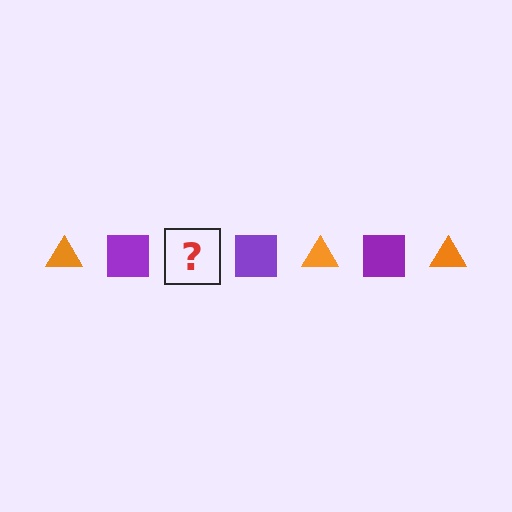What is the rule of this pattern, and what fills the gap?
The rule is that the pattern alternates between orange triangle and purple square. The gap should be filled with an orange triangle.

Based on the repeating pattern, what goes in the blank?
The blank should be an orange triangle.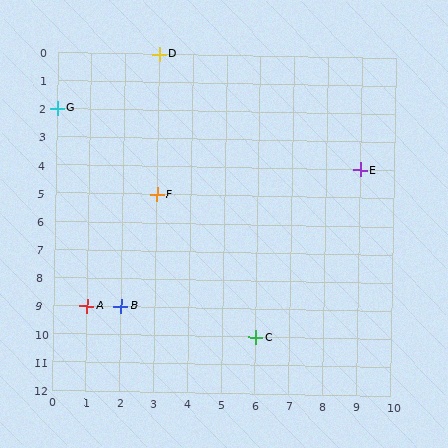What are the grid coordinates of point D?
Point D is at grid coordinates (3, 0).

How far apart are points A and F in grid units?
Points A and F are 2 columns and 4 rows apart (about 4.5 grid units diagonally).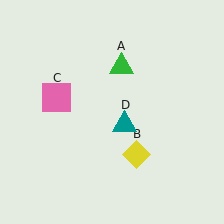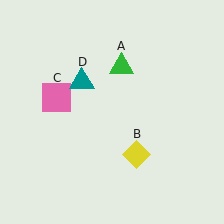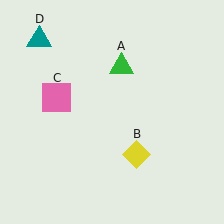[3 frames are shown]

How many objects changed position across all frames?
1 object changed position: teal triangle (object D).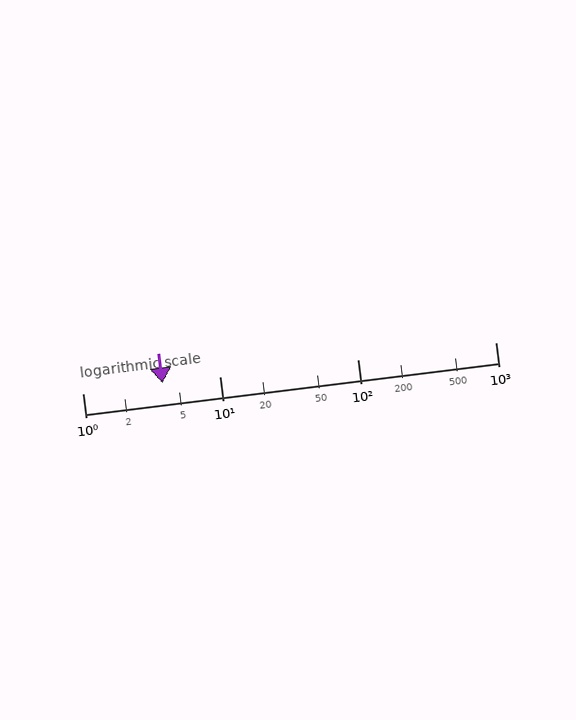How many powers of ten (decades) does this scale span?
The scale spans 3 decades, from 1 to 1000.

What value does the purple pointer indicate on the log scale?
The pointer indicates approximately 3.8.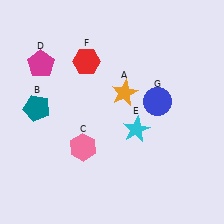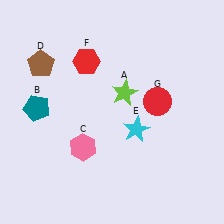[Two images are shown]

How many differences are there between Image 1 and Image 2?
There are 3 differences between the two images.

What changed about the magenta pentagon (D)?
In Image 1, D is magenta. In Image 2, it changed to brown.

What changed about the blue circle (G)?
In Image 1, G is blue. In Image 2, it changed to red.